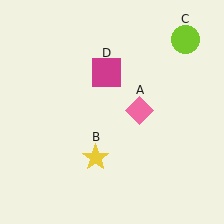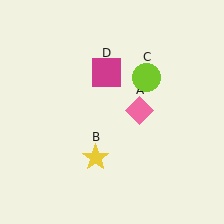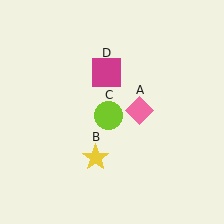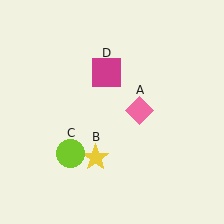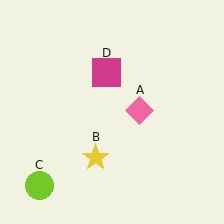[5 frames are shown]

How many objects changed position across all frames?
1 object changed position: lime circle (object C).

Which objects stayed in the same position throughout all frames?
Pink diamond (object A) and yellow star (object B) and magenta square (object D) remained stationary.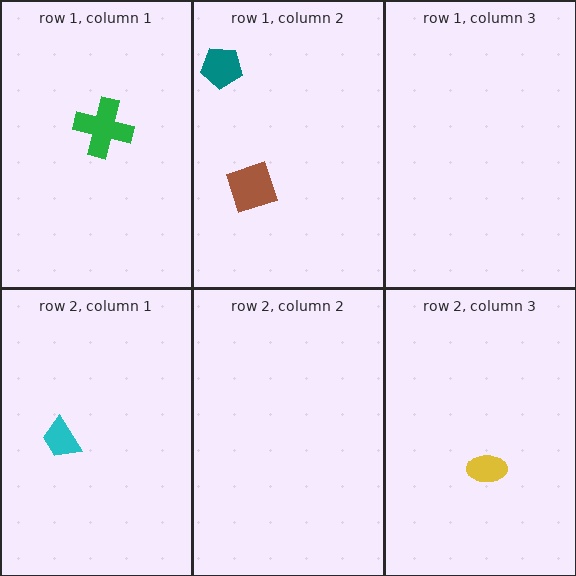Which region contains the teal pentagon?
The row 1, column 2 region.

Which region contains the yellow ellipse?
The row 2, column 3 region.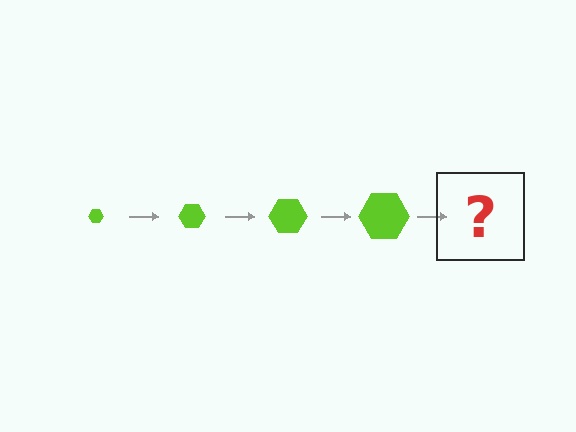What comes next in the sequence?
The next element should be a lime hexagon, larger than the previous one.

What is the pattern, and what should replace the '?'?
The pattern is that the hexagon gets progressively larger each step. The '?' should be a lime hexagon, larger than the previous one.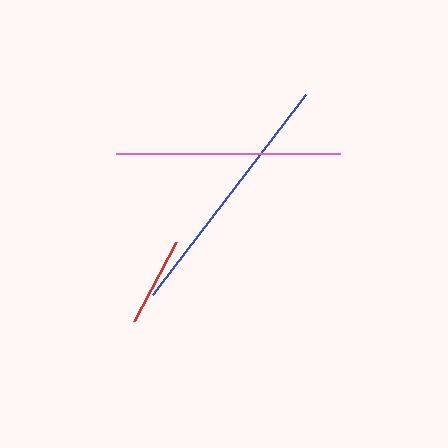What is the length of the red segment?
The red segment is approximately 90 pixels long.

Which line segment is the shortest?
The red line is the shortest at approximately 90 pixels.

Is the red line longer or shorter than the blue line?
The blue line is longer than the red line.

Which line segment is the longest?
The blue line is the longest at approximately 252 pixels.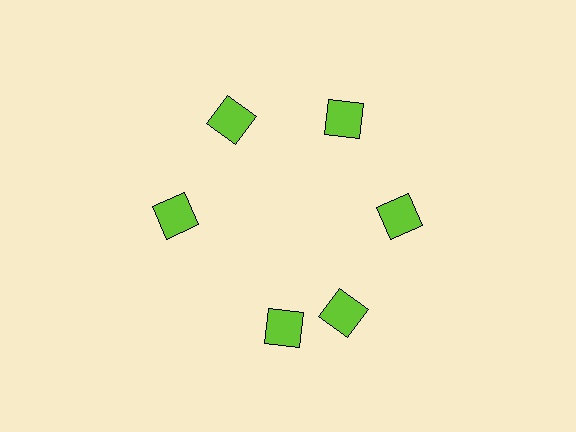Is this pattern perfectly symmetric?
No. The 6 lime diamonds are arranged in a ring, but one element near the 7 o'clock position is rotated out of alignment along the ring, breaking the 6-fold rotational symmetry.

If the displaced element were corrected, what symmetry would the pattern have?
It would have 6-fold rotational symmetry — the pattern would map onto itself every 60 degrees.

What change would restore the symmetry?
The symmetry would be restored by rotating it back into even spacing with its neighbors so that all 6 diamonds sit at equal angles and equal distance from the center.